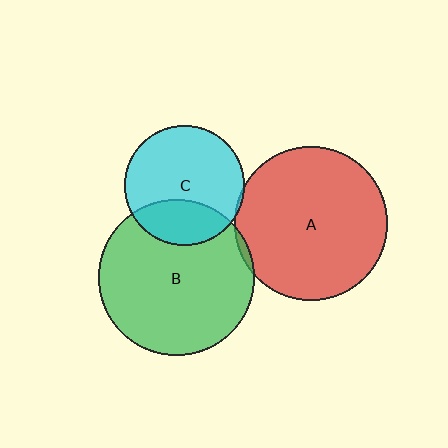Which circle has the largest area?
Circle B (green).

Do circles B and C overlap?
Yes.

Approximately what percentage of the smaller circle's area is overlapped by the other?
Approximately 30%.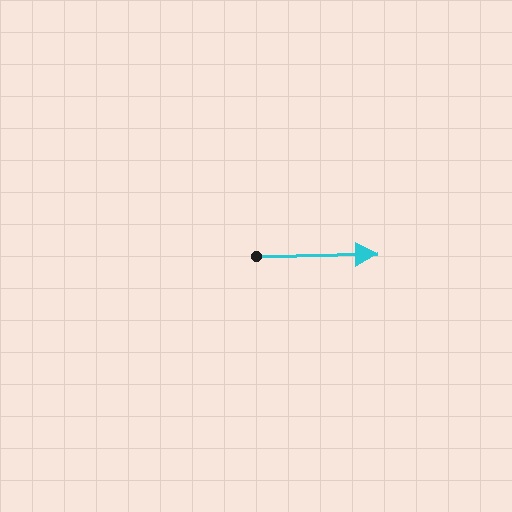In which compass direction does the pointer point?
East.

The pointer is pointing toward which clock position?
Roughly 3 o'clock.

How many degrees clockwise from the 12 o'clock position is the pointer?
Approximately 89 degrees.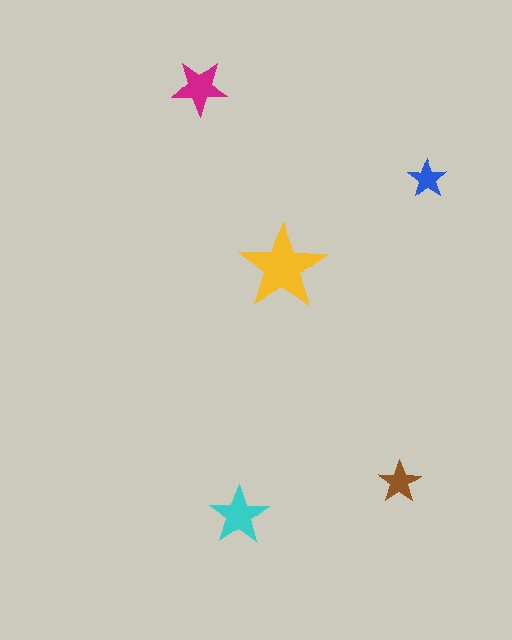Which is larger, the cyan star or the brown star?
The cyan one.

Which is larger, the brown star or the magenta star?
The magenta one.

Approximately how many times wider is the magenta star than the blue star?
About 1.5 times wider.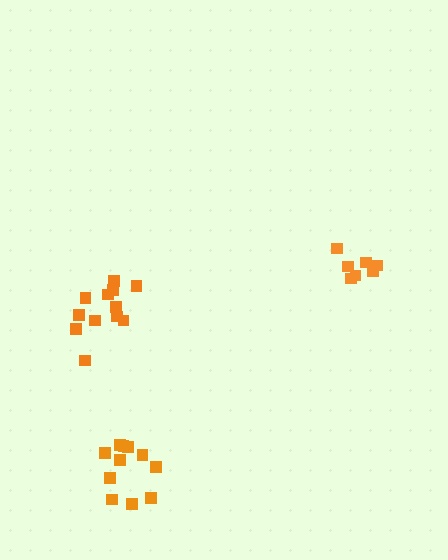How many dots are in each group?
Group 1: 7 dots, Group 2: 11 dots, Group 3: 12 dots (30 total).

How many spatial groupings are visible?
There are 3 spatial groupings.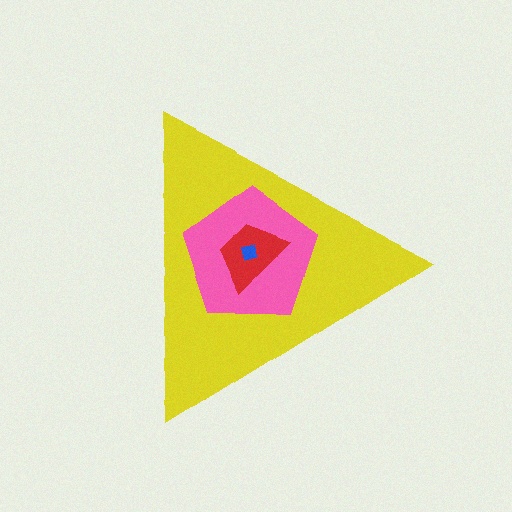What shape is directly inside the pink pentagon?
The red trapezoid.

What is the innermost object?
The blue square.